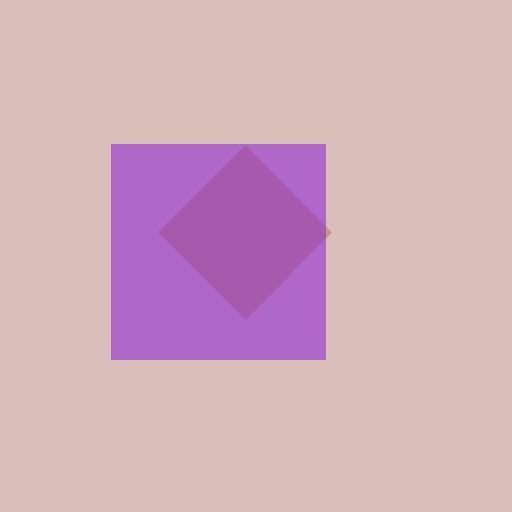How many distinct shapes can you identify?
There are 2 distinct shapes: a brown diamond, a purple square.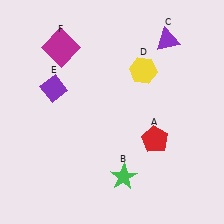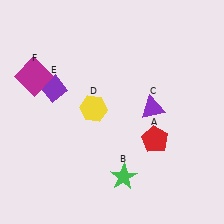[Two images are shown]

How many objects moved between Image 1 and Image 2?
3 objects moved between the two images.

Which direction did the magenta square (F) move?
The magenta square (F) moved down.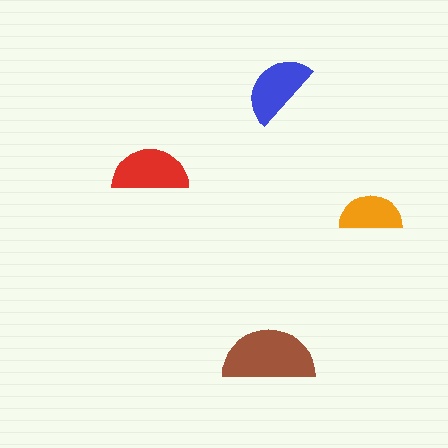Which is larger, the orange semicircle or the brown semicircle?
The brown one.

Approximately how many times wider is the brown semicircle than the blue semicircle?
About 1.5 times wider.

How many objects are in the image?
There are 4 objects in the image.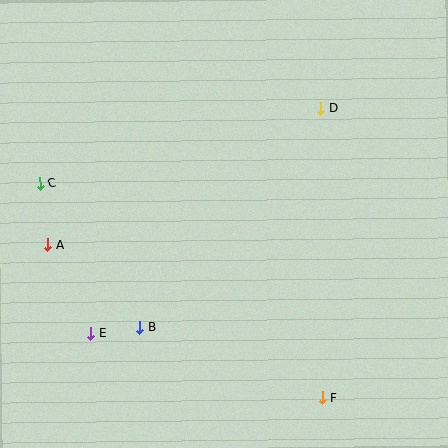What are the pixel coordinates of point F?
Point F is at (322, 398).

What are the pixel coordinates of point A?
Point A is at (48, 245).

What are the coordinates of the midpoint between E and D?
The midpoint between E and D is at (206, 221).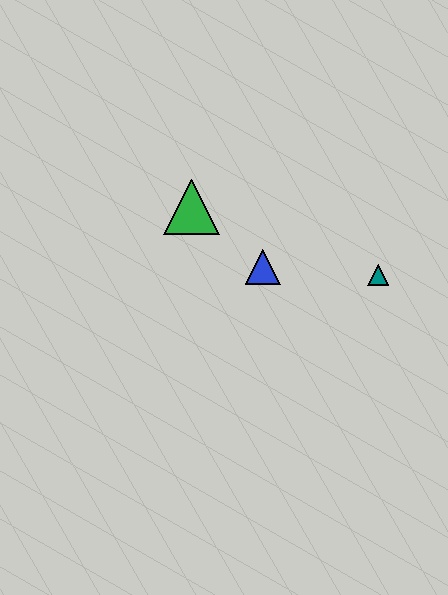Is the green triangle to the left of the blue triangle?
Yes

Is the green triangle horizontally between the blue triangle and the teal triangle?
No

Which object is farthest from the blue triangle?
The teal triangle is farthest from the blue triangle.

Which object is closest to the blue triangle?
The green triangle is closest to the blue triangle.